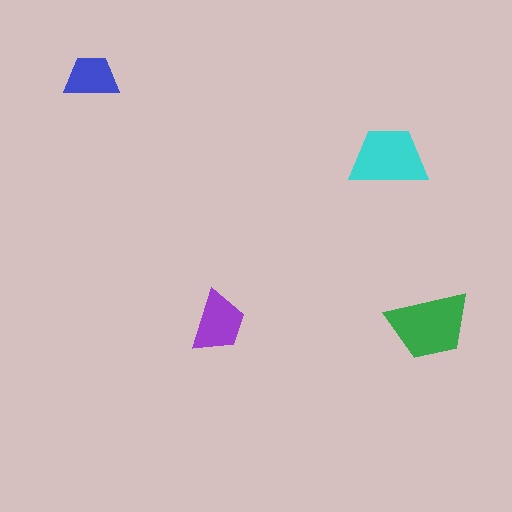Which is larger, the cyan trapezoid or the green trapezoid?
The green one.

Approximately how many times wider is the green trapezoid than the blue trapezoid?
About 1.5 times wider.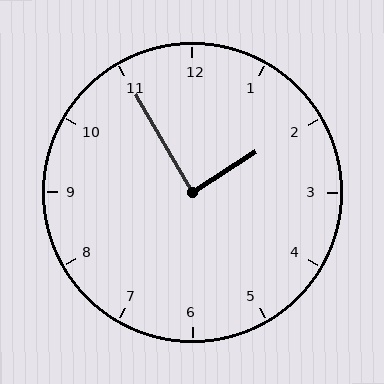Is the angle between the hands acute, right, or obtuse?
It is right.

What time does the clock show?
1:55.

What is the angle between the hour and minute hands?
Approximately 88 degrees.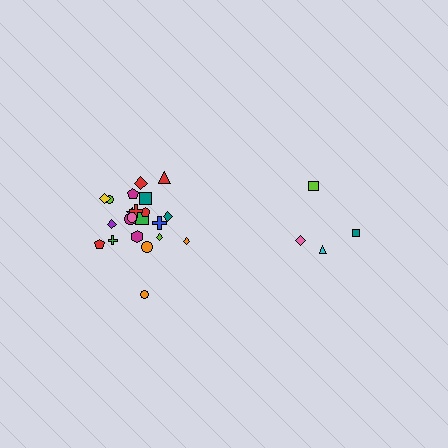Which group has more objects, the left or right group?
The left group.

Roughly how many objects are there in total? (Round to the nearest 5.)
Roughly 25 objects in total.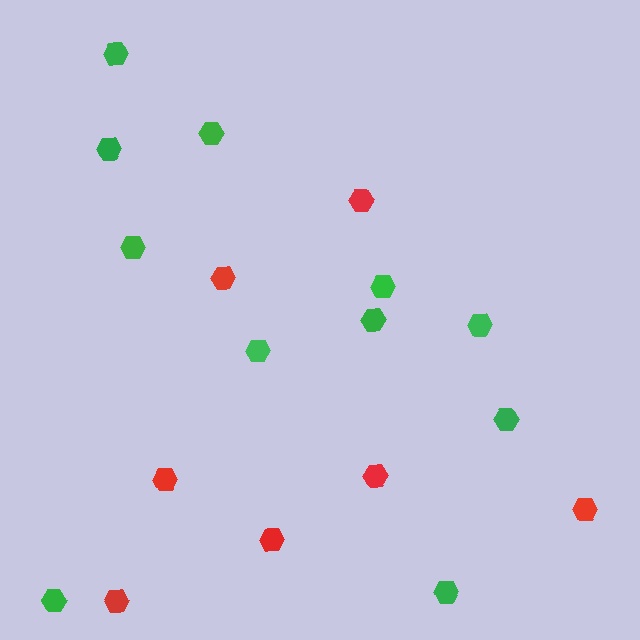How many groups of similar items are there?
There are 2 groups: one group of red hexagons (7) and one group of green hexagons (11).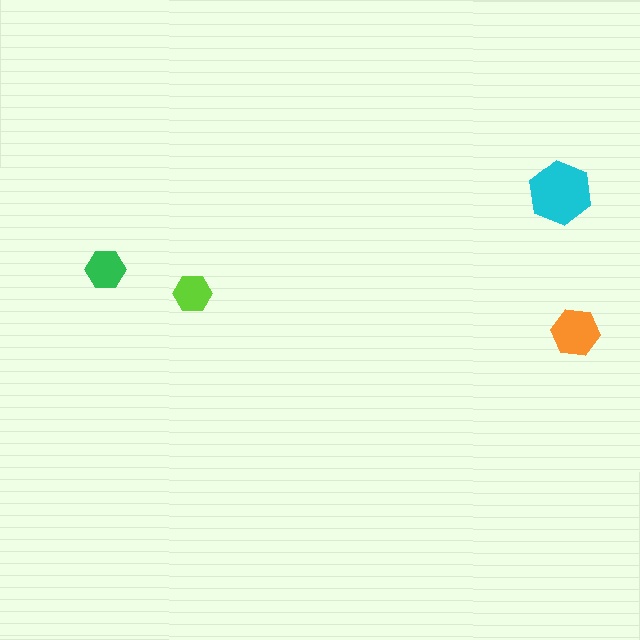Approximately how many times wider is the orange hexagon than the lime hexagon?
About 1.5 times wider.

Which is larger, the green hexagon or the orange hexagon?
The orange one.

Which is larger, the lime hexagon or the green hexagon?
The green one.